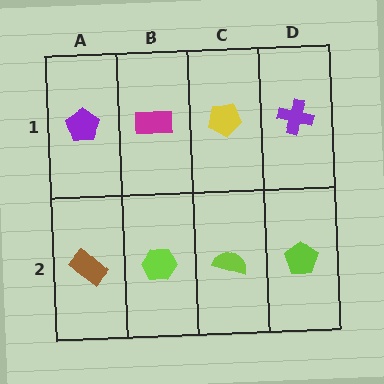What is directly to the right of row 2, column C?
A lime pentagon.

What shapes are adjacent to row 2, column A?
A purple pentagon (row 1, column A), a lime hexagon (row 2, column B).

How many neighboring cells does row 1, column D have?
2.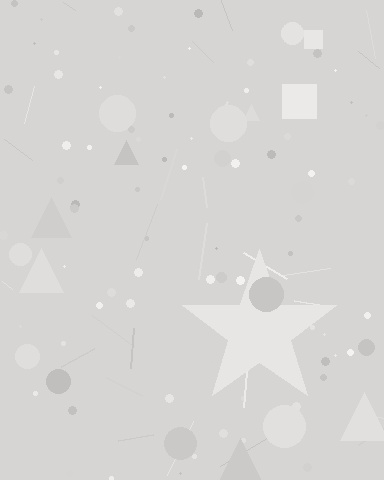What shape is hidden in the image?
A star is hidden in the image.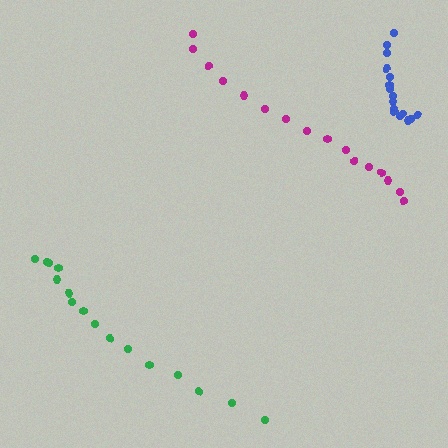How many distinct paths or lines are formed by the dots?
There are 3 distinct paths.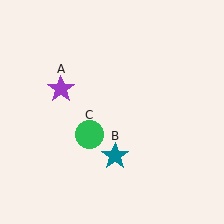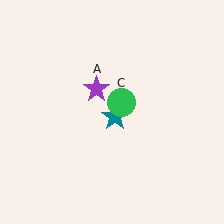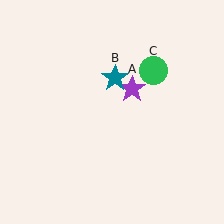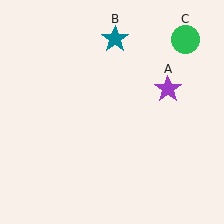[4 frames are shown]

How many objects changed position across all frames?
3 objects changed position: purple star (object A), teal star (object B), green circle (object C).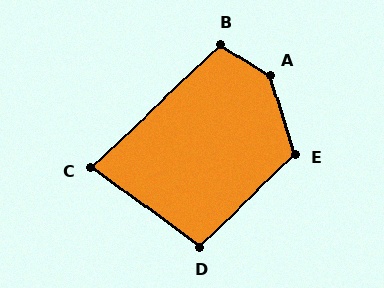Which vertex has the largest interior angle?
A, at approximately 140 degrees.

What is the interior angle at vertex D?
Approximately 100 degrees (obtuse).